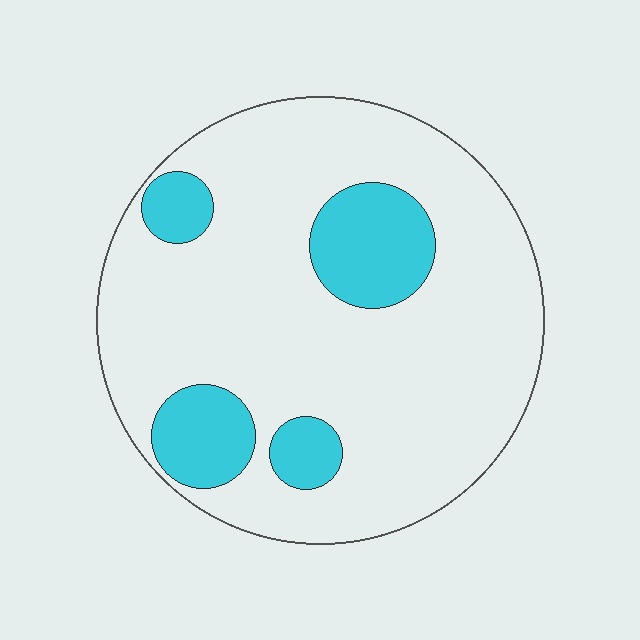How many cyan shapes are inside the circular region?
4.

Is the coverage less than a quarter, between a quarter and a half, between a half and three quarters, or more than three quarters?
Less than a quarter.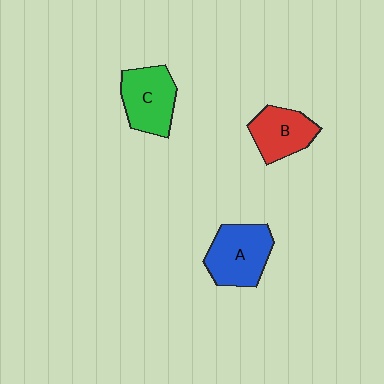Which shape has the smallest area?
Shape B (red).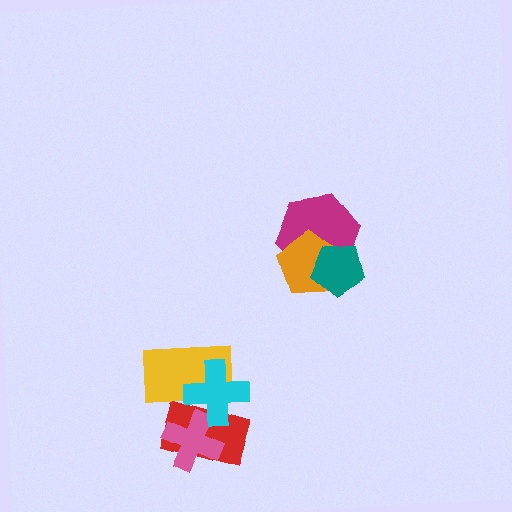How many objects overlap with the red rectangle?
3 objects overlap with the red rectangle.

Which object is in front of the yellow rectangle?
The cyan cross is in front of the yellow rectangle.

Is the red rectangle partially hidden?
Yes, it is partially covered by another shape.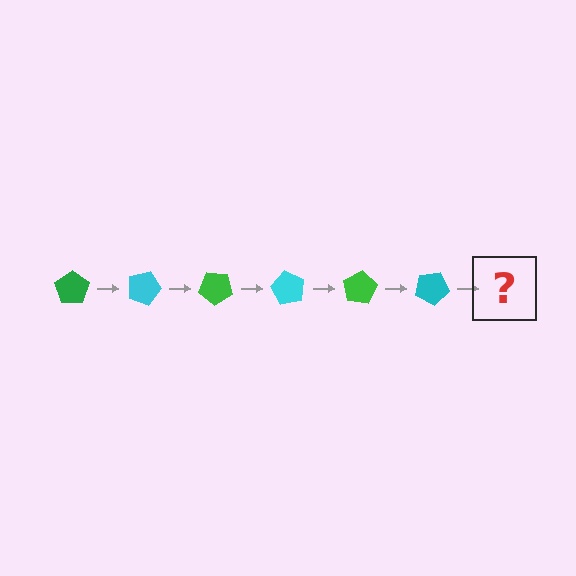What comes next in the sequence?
The next element should be a green pentagon, rotated 120 degrees from the start.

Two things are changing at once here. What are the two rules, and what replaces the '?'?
The two rules are that it rotates 20 degrees each step and the color cycles through green and cyan. The '?' should be a green pentagon, rotated 120 degrees from the start.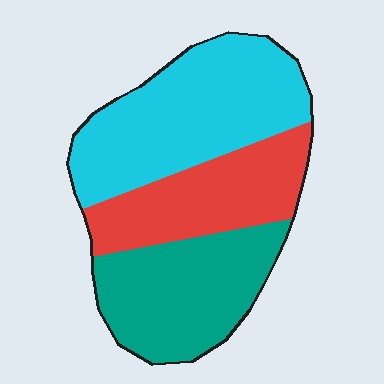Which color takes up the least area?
Red, at roughly 25%.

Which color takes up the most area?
Cyan, at roughly 40%.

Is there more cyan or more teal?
Cyan.